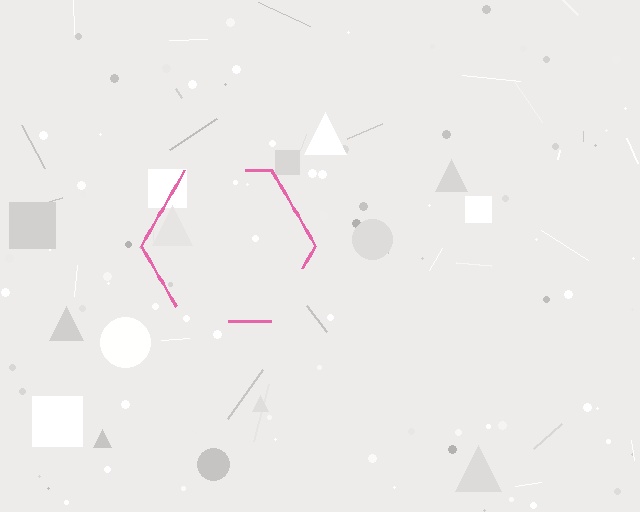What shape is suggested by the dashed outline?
The dashed outline suggests a hexagon.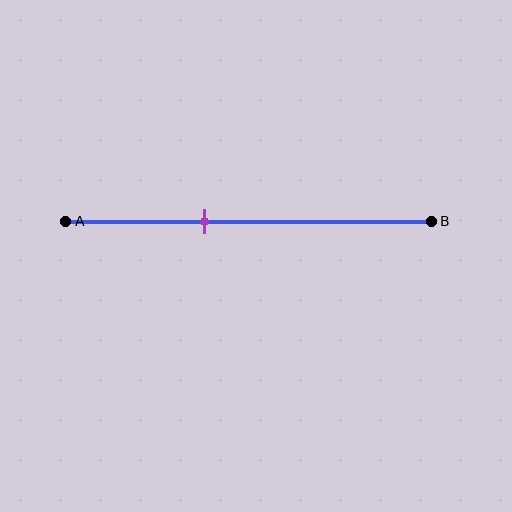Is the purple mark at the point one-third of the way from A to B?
No, the mark is at about 40% from A, not at the 33% one-third point.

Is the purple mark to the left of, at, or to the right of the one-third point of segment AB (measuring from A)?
The purple mark is to the right of the one-third point of segment AB.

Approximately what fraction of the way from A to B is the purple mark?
The purple mark is approximately 40% of the way from A to B.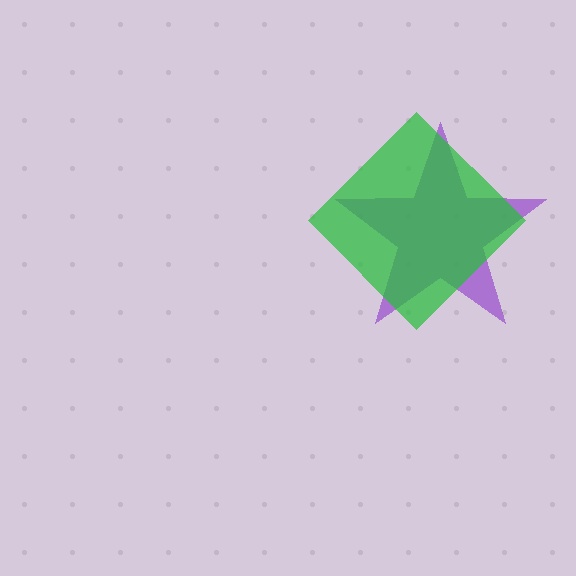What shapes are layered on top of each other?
The layered shapes are: a purple star, a green diamond.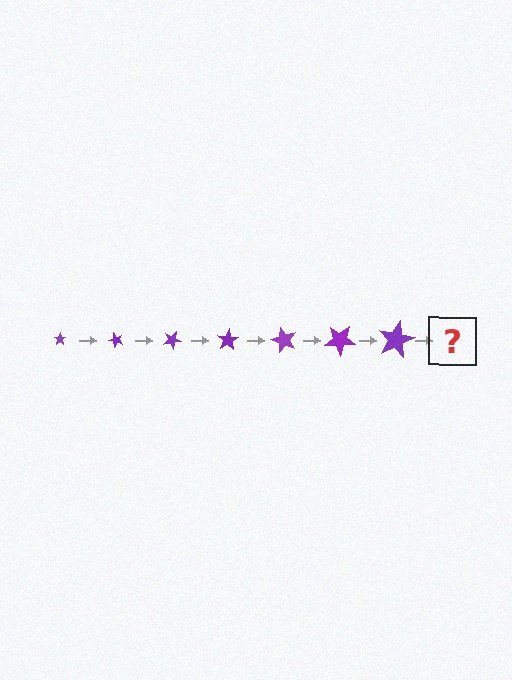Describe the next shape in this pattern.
It should be a star, larger than the previous one and rotated 350 degrees from the start.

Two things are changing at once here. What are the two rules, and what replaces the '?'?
The two rules are that the star grows larger each step and it rotates 50 degrees each step. The '?' should be a star, larger than the previous one and rotated 350 degrees from the start.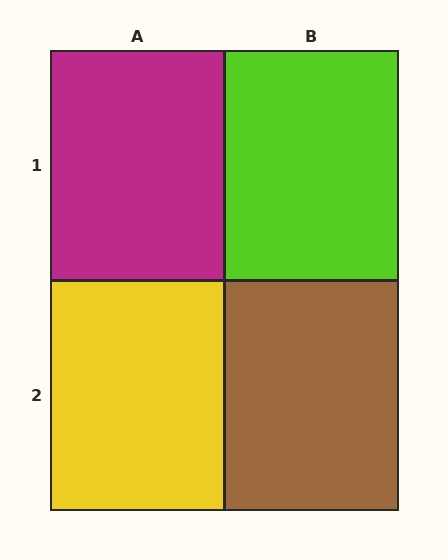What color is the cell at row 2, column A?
Yellow.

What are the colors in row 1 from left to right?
Magenta, lime.